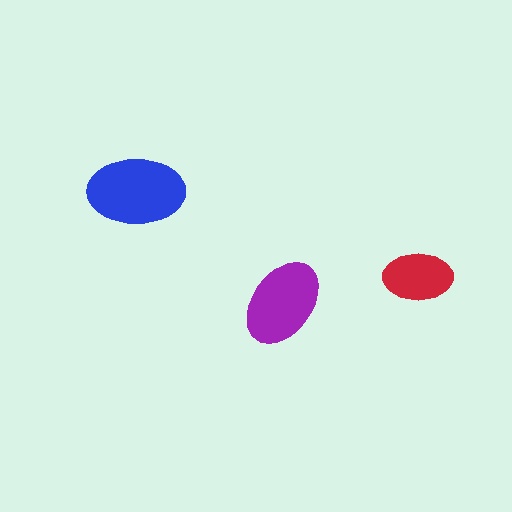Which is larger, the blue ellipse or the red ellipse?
The blue one.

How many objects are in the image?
There are 3 objects in the image.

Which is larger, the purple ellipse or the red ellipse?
The purple one.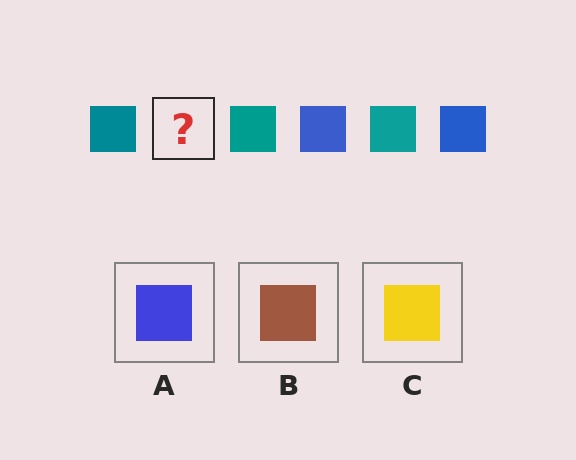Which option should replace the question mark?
Option A.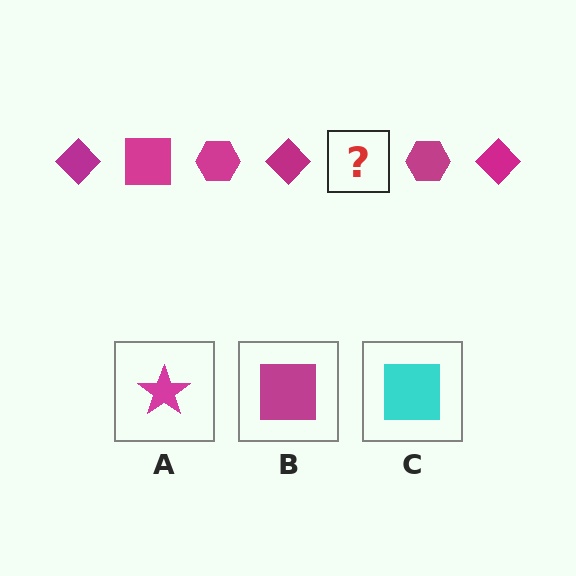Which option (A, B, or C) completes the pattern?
B.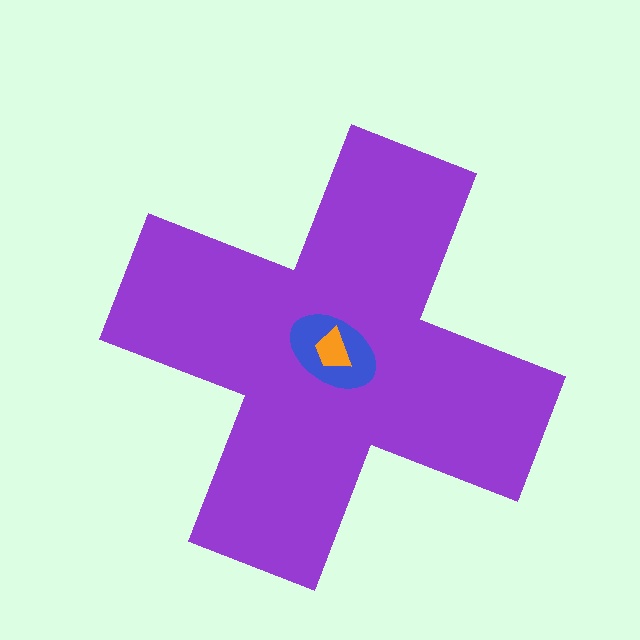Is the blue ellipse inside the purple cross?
Yes.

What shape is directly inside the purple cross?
The blue ellipse.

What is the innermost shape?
The orange trapezoid.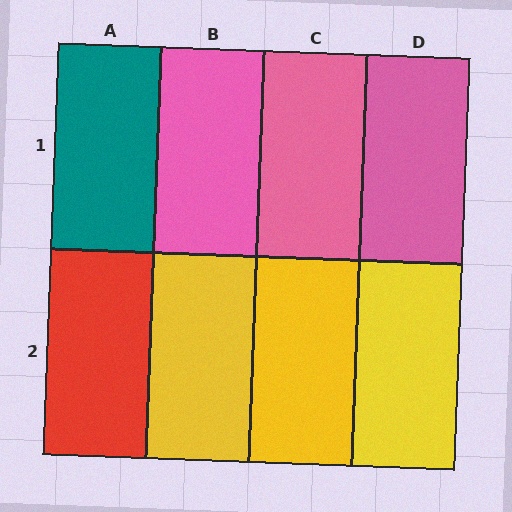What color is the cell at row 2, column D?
Yellow.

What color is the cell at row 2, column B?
Yellow.